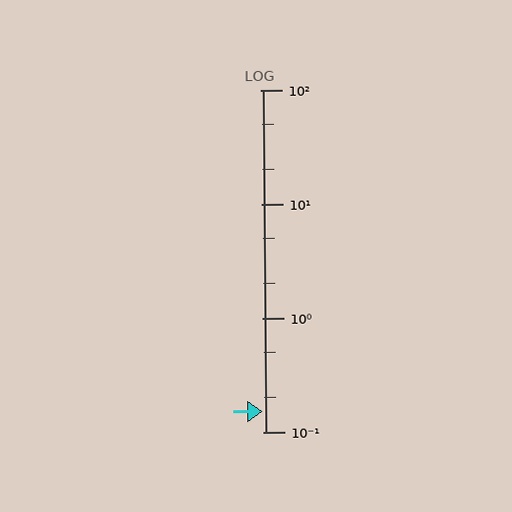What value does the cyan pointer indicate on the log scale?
The pointer indicates approximately 0.15.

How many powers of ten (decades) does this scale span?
The scale spans 3 decades, from 0.1 to 100.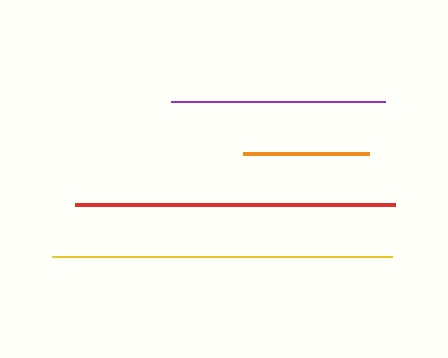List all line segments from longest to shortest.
From longest to shortest: yellow, red, purple, orange.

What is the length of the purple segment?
The purple segment is approximately 214 pixels long.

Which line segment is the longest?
The yellow line is the longest at approximately 339 pixels.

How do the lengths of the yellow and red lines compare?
The yellow and red lines are approximately the same length.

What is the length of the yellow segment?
The yellow segment is approximately 339 pixels long.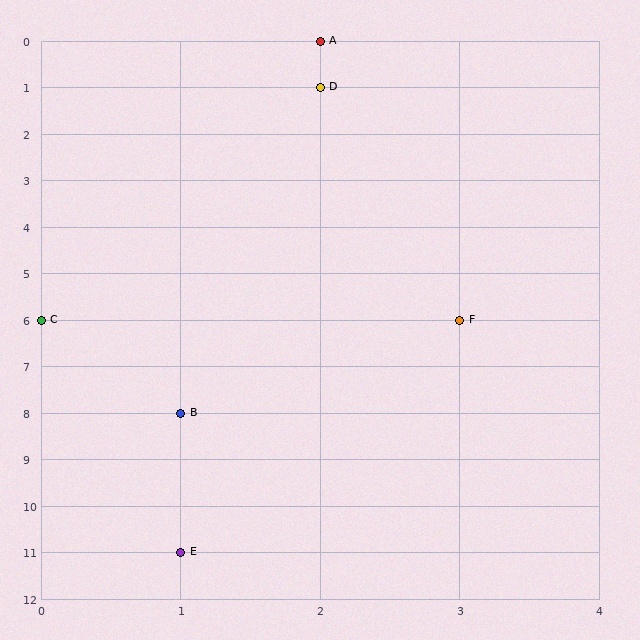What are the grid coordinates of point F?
Point F is at grid coordinates (3, 6).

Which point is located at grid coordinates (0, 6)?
Point C is at (0, 6).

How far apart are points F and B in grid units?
Points F and B are 2 columns and 2 rows apart (about 2.8 grid units diagonally).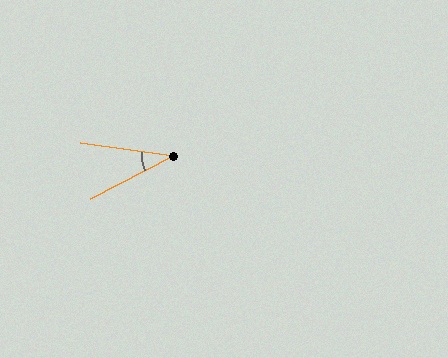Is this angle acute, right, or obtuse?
It is acute.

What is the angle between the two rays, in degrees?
Approximately 35 degrees.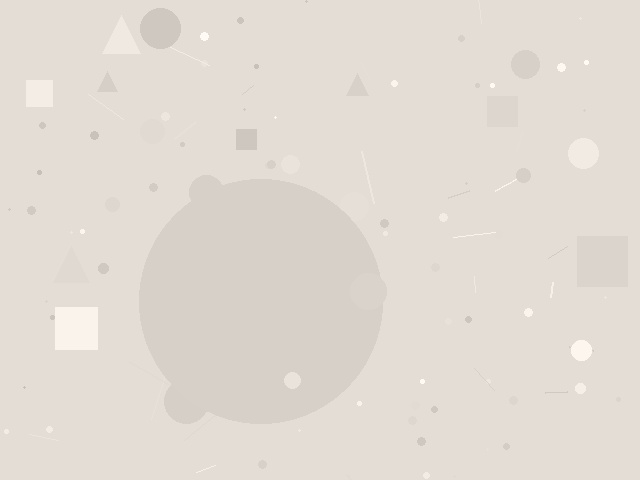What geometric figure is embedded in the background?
A circle is embedded in the background.